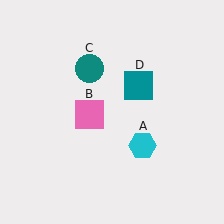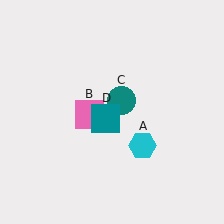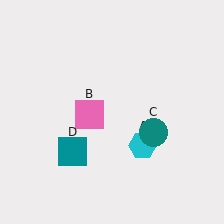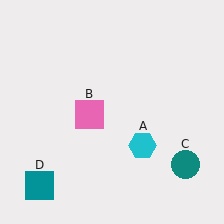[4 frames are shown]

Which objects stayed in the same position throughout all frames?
Cyan hexagon (object A) and pink square (object B) remained stationary.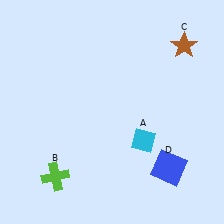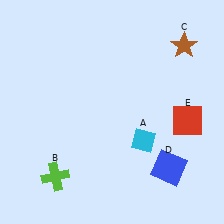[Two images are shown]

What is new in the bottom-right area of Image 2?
A red square (E) was added in the bottom-right area of Image 2.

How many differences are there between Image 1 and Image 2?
There is 1 difference between the two images.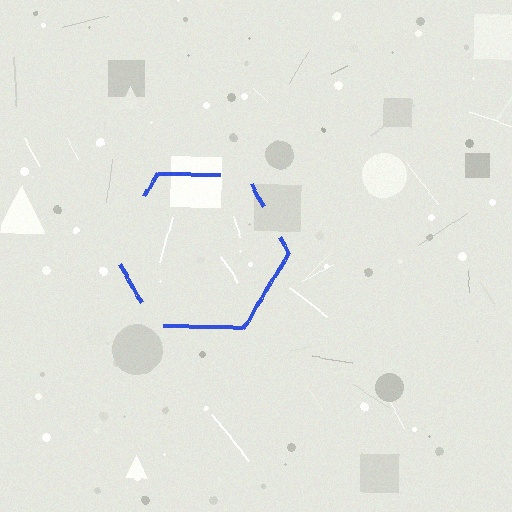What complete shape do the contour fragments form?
The contour fragments form a hexagon.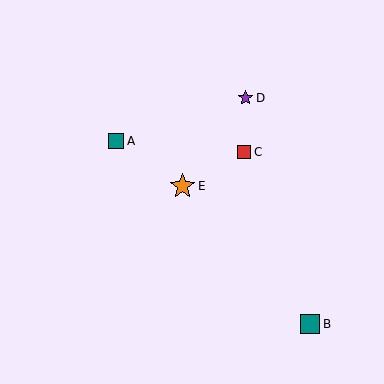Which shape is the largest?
The orange star (labeled E) is the largest.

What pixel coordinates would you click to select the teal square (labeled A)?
Click at (116, 141) to select the teal square A.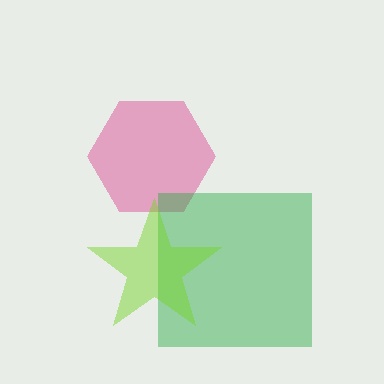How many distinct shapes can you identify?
There are 3 distinct shapes: a pink hexagon, a green square, a lime star.